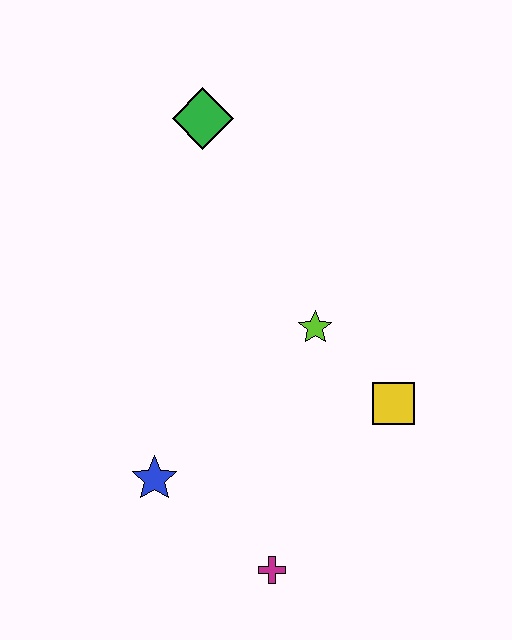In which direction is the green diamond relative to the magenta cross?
The green diamond is above the magenta cross.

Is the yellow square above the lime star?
No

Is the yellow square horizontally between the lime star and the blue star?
No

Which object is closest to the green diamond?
The lime star is closest to the green diamond.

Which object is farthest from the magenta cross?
The green diamond is farthest from the magenta cross.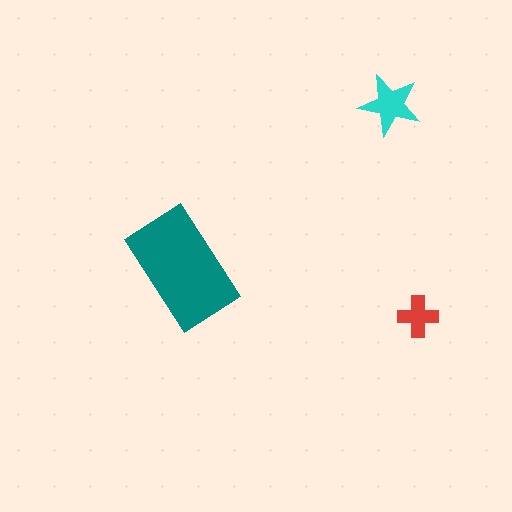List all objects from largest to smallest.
The teal rectangle, the cyan star, the red cross.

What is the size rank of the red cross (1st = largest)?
3rd.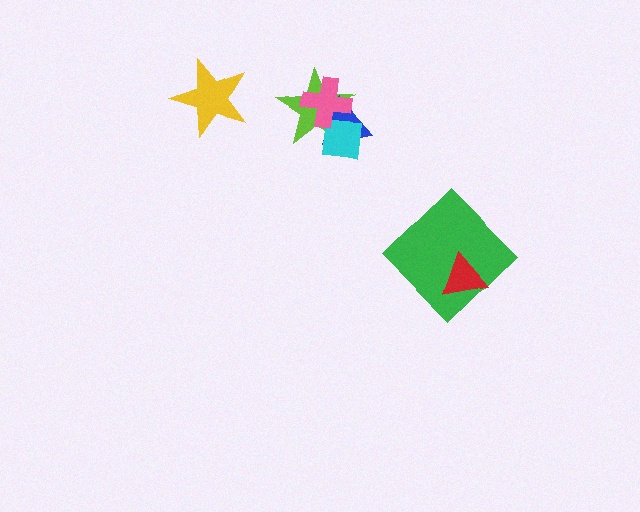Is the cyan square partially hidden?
Yes, it is partially covered by another shape.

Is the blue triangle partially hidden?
Yes, it is partially covered by another shape.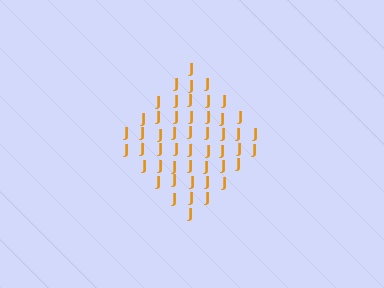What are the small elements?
The small elements are letter J's.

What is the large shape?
The large shape is a diamond.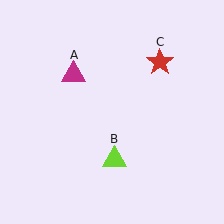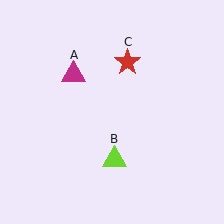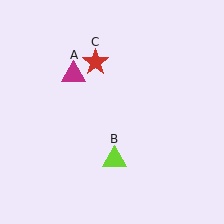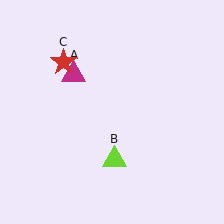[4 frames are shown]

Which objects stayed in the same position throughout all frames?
Magenta triangle (object A) and lime triangle (object B) remained stationary.